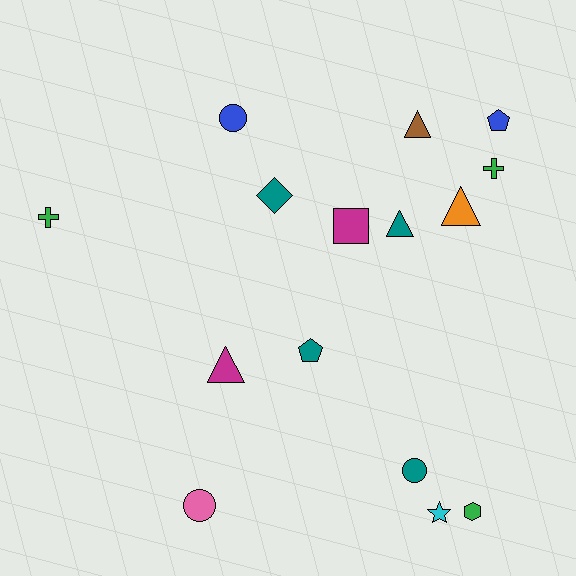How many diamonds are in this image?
There is 1 diamond.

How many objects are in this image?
There are 15 objects.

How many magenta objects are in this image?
There are 2 magenta objects.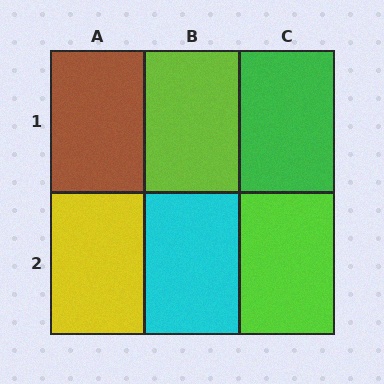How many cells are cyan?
1 cell is cyan.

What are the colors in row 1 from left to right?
Brown, lime, green.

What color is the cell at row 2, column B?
Cyan.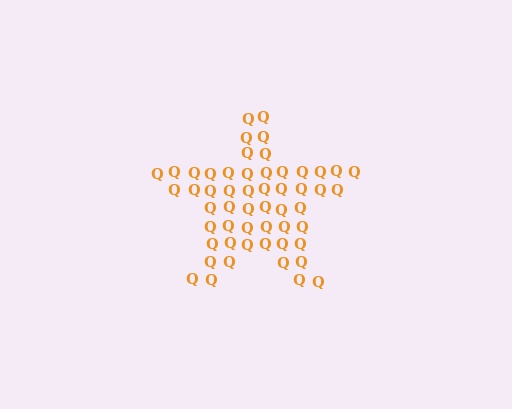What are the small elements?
The small elements are letter Q's.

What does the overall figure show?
The overall figure shows a star.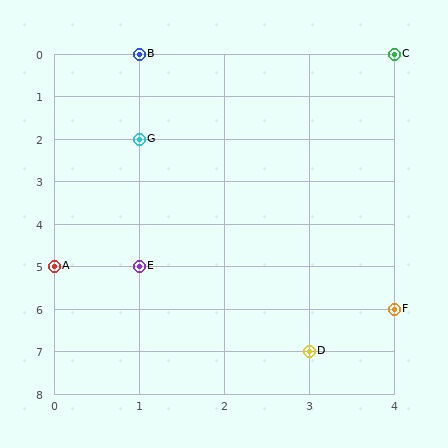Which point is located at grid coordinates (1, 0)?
Point B is at (1, 0).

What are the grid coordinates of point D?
Point D is at grid coordinates (3, 7).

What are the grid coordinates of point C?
Point C is at grid coordinates (4, 0).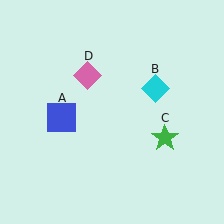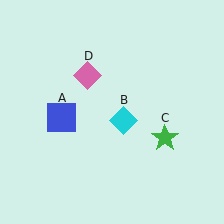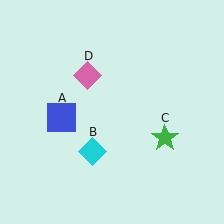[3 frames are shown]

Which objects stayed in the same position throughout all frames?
Blue square (object A) and green star (object C) and pink diamond (object D) remained stationary.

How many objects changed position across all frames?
1 object changed position: cyan diamond (object B).